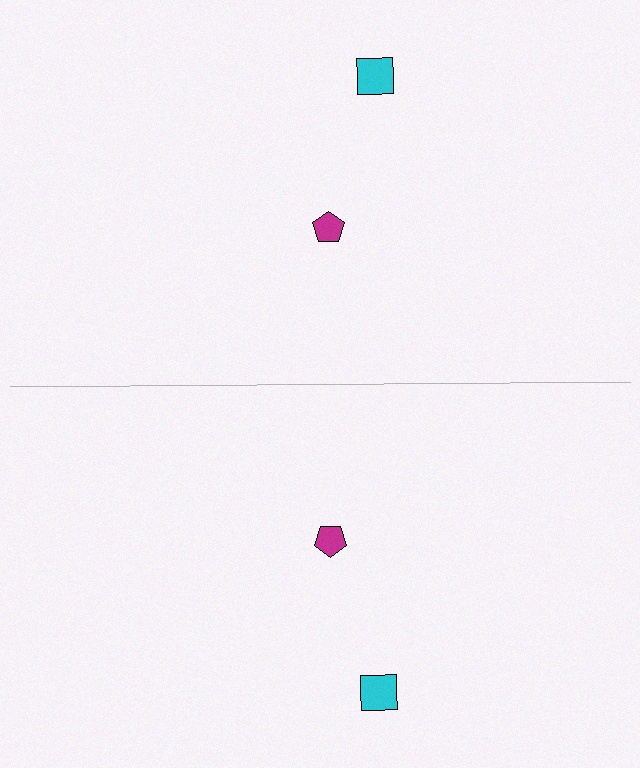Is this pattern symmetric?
Yes, this pattern has bilateral (reflection) symmetry.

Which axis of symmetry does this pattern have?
The pattern has a horizontal axis of symmetry running through the center of the image.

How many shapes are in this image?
There are 4 shapes in this image.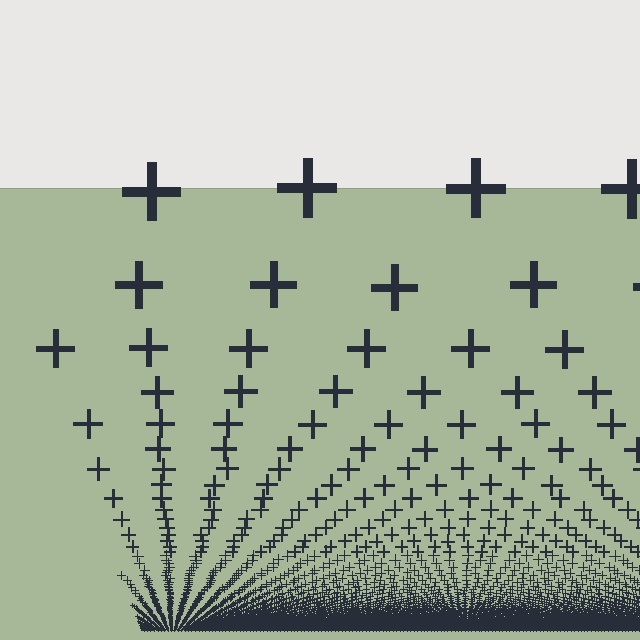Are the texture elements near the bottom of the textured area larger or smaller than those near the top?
Smaller. The gradient is inverted — elements near the bottom are smaller and denser.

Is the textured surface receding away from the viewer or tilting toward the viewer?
The surface appears to tilt toward the viewer. Texture elements get larger and sparser toward the top.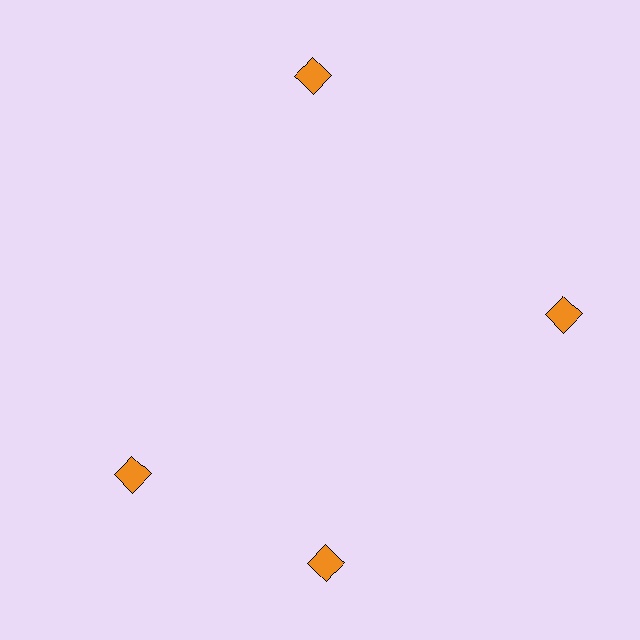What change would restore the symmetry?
The symmetry would be restored by rotating it back into even spacing with its neighbors so that all 4 diamonds sit at equal angles and equal distance from the center.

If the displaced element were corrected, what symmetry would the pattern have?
It would have 4-fold rotational symmetry — the pattern would map onto itself every 90 degrees.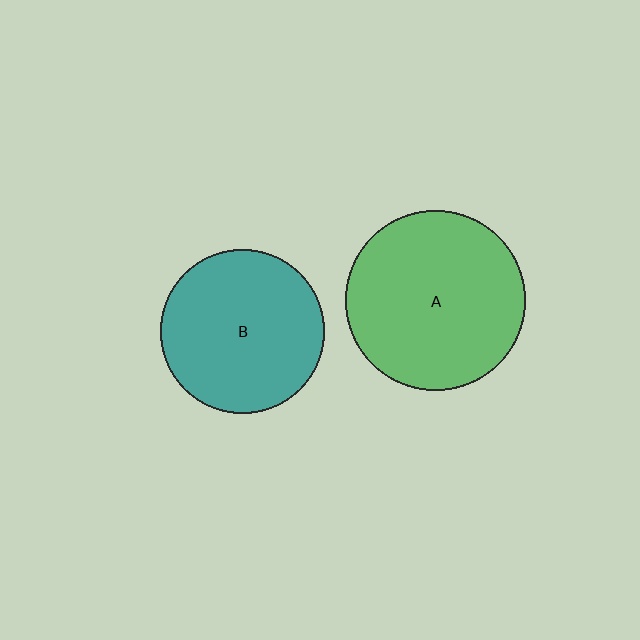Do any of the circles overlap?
No, none of the circles overlap.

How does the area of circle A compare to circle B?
Approximately 1.2 times.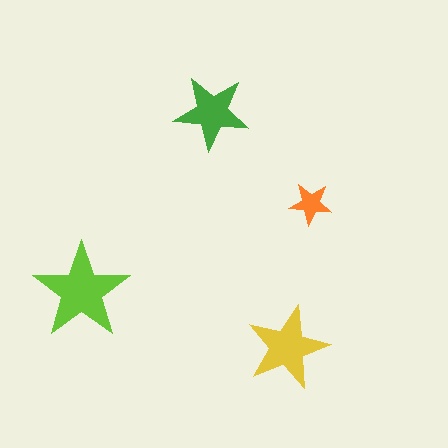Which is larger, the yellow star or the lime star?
The lime one.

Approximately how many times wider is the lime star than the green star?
About 1.5 times wider.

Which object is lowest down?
The yellow star is bottommost.